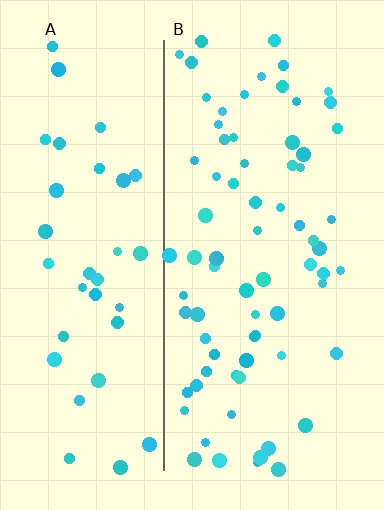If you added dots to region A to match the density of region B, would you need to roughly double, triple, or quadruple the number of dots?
Approximately double.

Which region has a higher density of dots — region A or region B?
B (the right).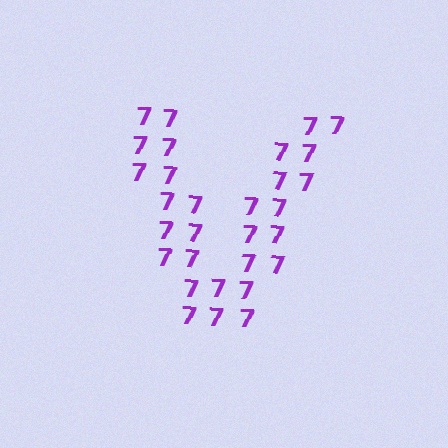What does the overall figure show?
The overall figure shows the letter V.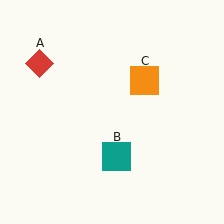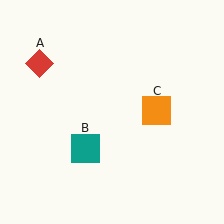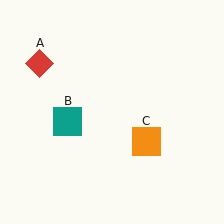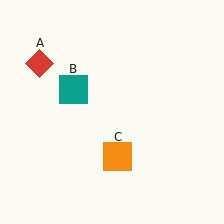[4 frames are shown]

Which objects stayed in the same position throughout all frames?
Red diamond (object A) remained stationary.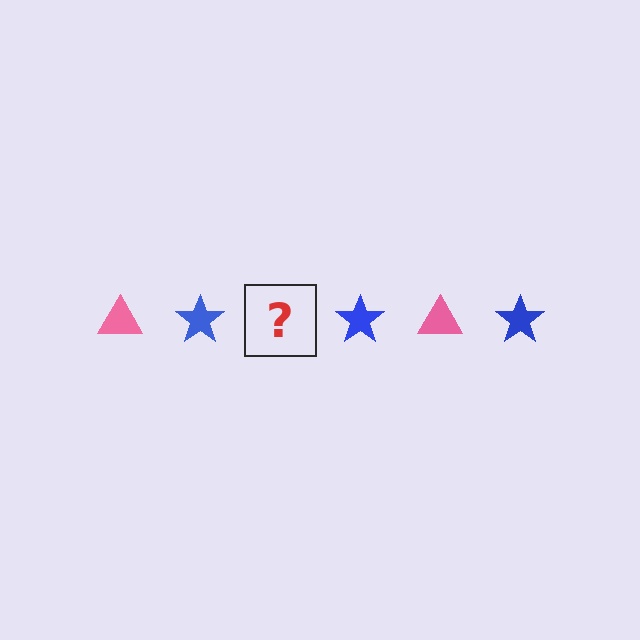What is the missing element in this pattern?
The missing element is a pink triangle.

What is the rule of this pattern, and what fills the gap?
The rule is that the pattern alternates between pink triangle and blue star. The gap should be filled with a pink triangle.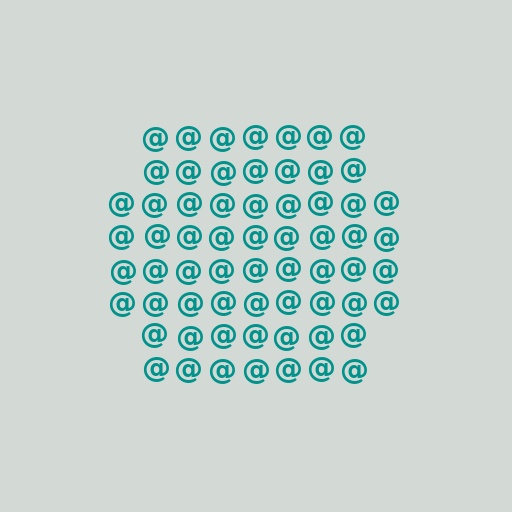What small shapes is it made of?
It is made of small at signs.